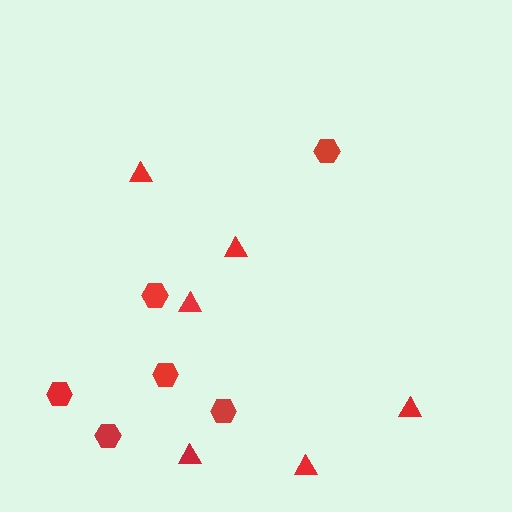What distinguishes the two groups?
There are 2 groups: one group of hexagons (6) and one group of triangles (6).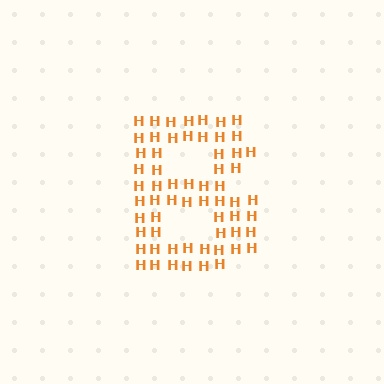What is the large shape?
The large shape is the letter B.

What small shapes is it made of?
It is made of small letter H's.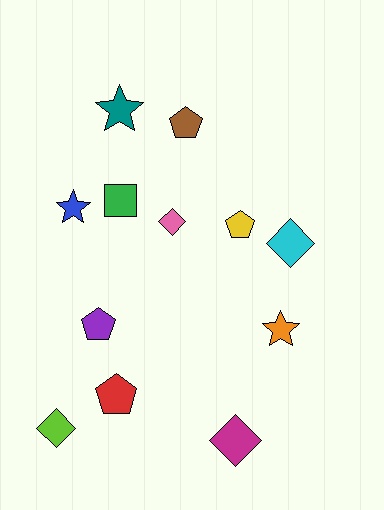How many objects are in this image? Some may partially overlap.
There are 12 objects.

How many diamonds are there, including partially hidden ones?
There are 4 diamonds.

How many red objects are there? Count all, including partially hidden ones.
There is 1 red object.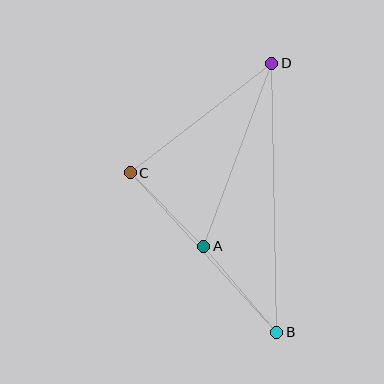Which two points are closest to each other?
Points A and C are closest to each other.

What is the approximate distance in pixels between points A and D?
The distance between A and D is approximately 195 pixels.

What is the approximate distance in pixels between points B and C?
The distance between B and C is approximately 217 pixels.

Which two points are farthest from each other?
Points B and D are farthest from each other.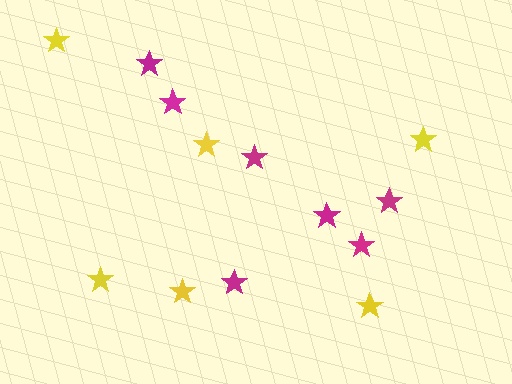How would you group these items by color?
There are 2 groups: one group of magenta stars (7) and one group of yellow stars (6).